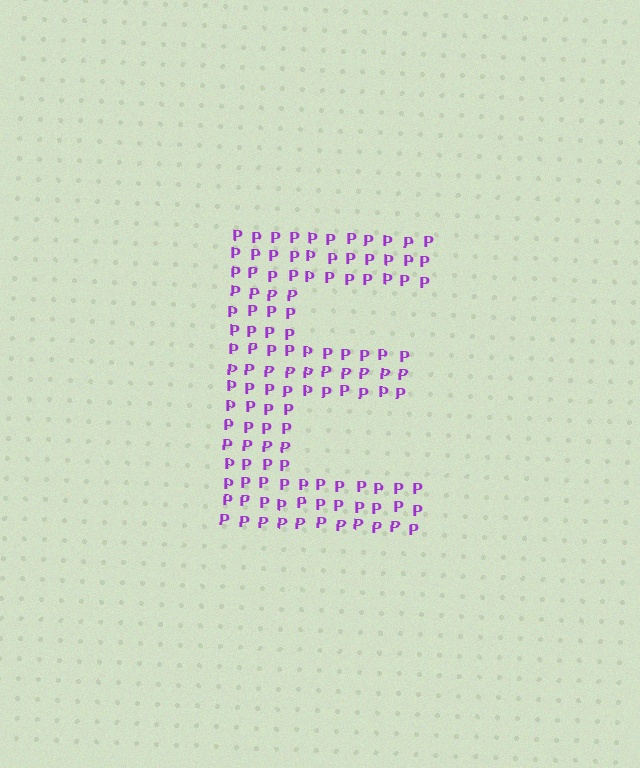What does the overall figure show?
The overall figure shows the letter E.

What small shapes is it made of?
It is made of small letter P's.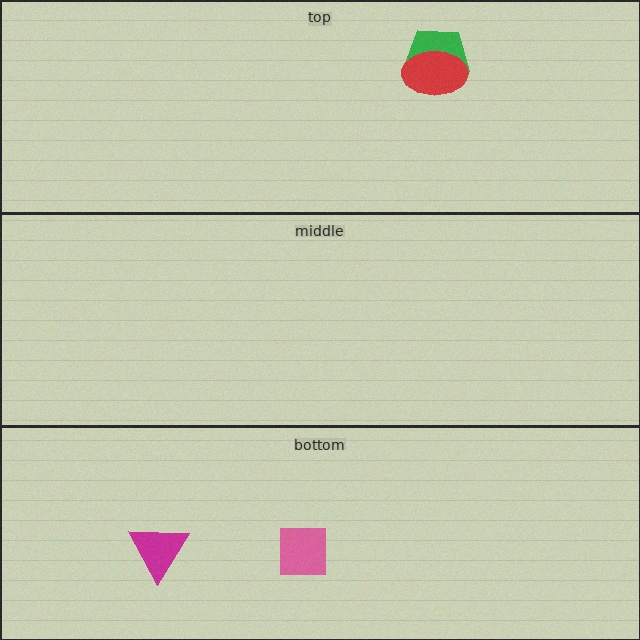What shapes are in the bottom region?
The magenta triangle, the pink square.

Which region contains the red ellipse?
The top region.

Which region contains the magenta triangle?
The bottom region.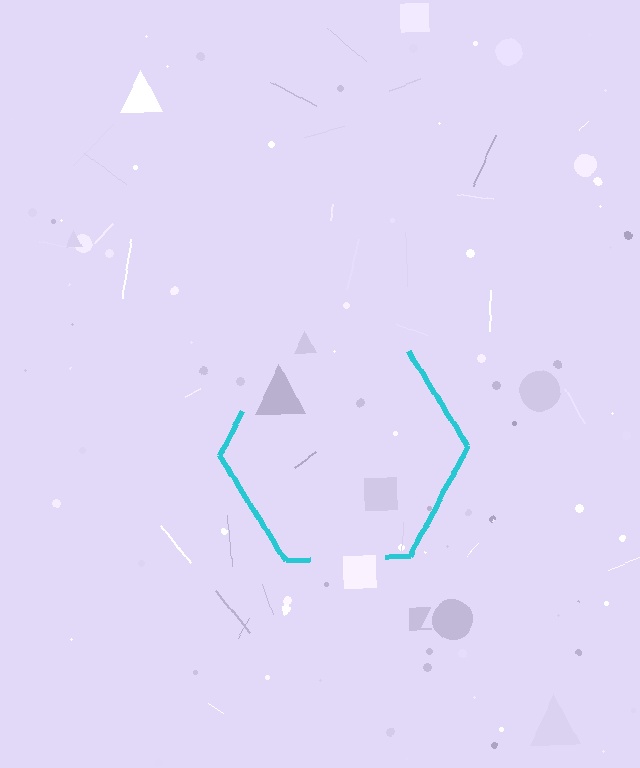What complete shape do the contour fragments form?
The contour fragments form a hexagon.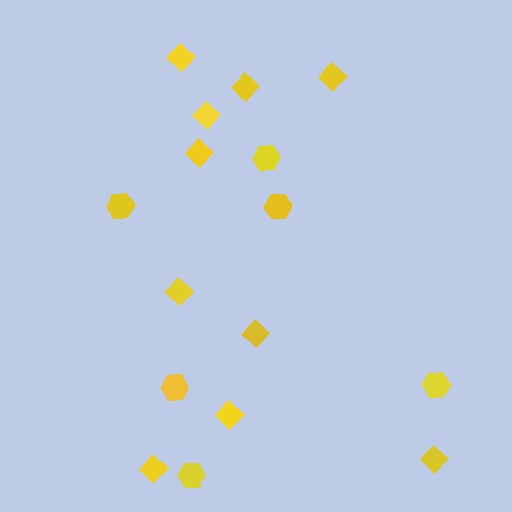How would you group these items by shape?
There are 2 groups: one group of hexagons (6) and one group of diamonds (10).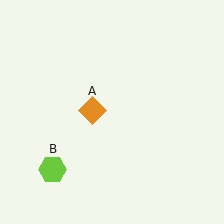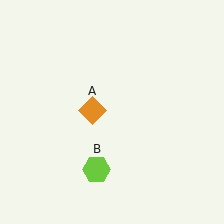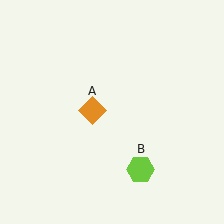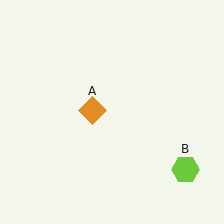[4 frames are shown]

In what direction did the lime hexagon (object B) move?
The lime hexagon (object B) moved right.